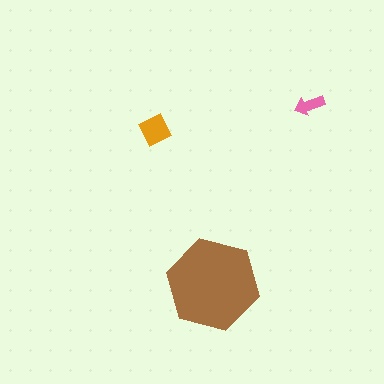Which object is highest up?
The pink arrow is topmost.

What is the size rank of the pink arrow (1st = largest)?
3rd.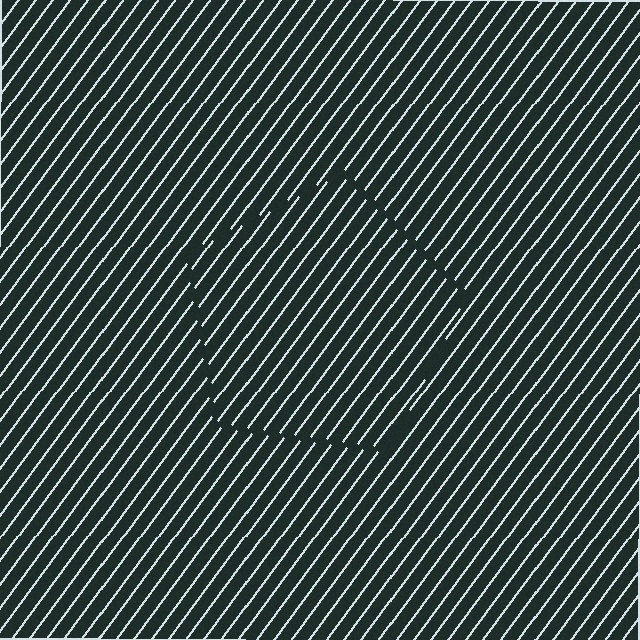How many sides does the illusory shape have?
5 sides — the line-ends trace a pentagon.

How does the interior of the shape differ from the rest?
The interior of the shape contains the same grating, shifted by half a period — the contour is defined by the phase discontinuity where line-ends from the inner and outer gratings abut.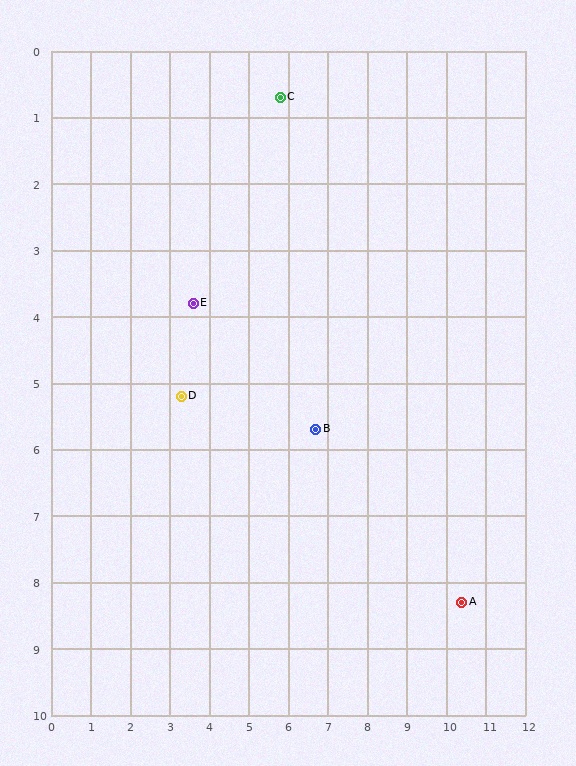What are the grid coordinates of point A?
Point A is at approximately (10.4, 8.3).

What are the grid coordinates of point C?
Point C is at approximately (5.8, 0.7).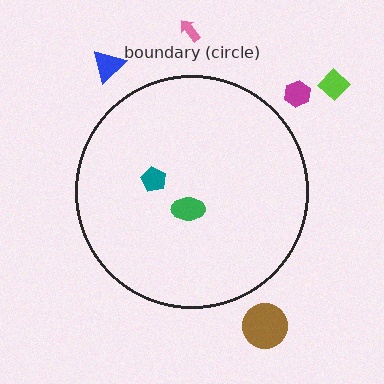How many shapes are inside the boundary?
2 inside, 5 outside.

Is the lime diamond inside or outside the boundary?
Outside.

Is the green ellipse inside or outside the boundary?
Inside.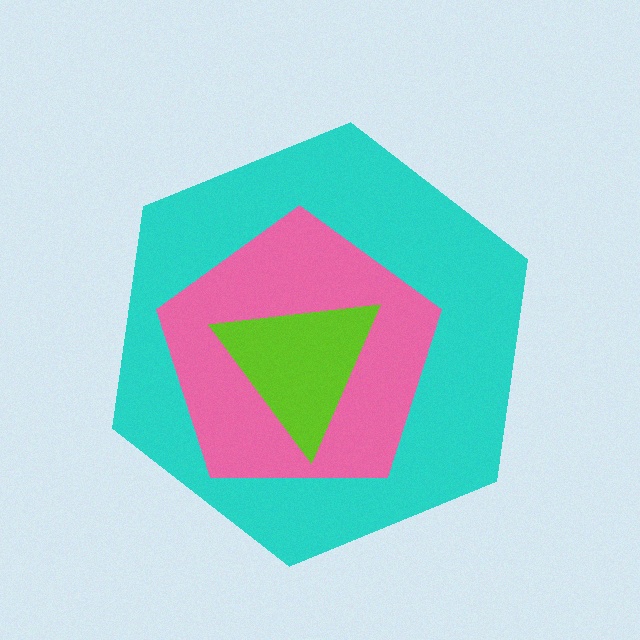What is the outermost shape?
The cyan hexagon.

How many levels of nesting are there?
3.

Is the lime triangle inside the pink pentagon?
Yes.